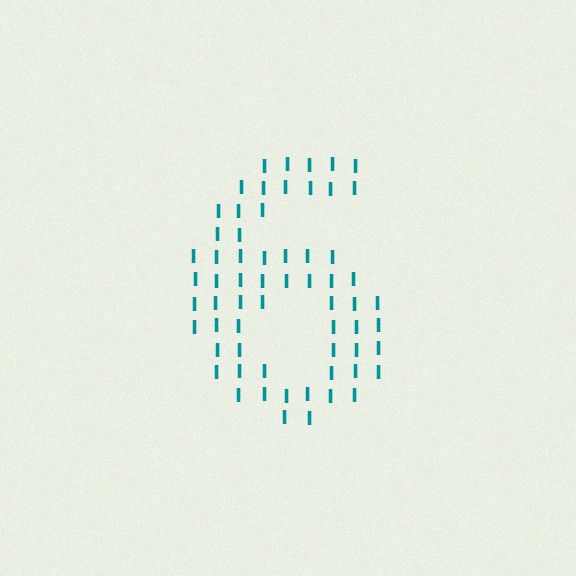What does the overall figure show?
The overall figure shows the digit 6.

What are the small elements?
The small elements are letter I's.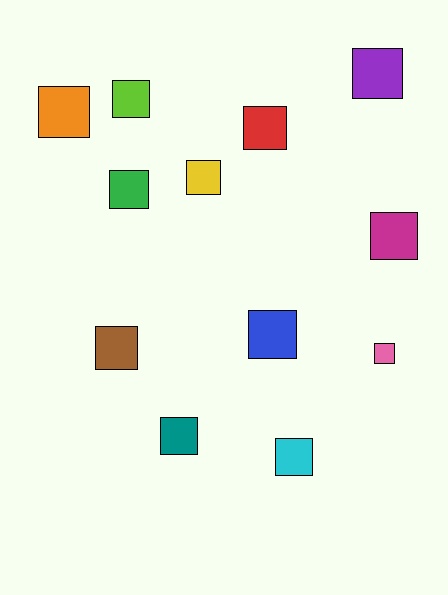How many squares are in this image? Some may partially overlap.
There are 12 squares.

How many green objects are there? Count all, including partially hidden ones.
There is 1 green object.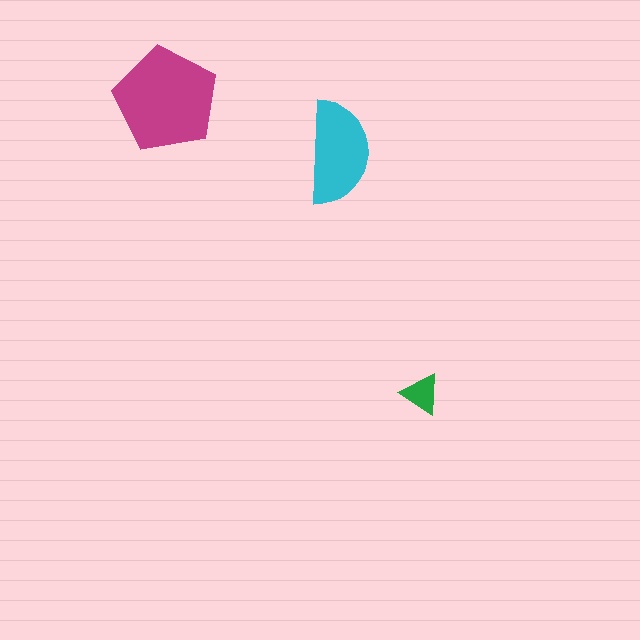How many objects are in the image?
There are 3 objects in the image.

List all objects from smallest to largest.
The green triangle, the cyan semicircle, the magenta pentagon.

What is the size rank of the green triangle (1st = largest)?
3rd.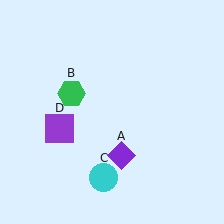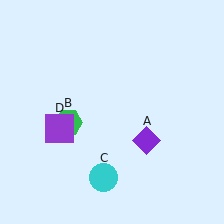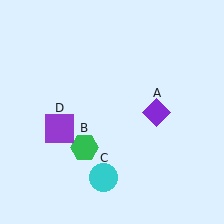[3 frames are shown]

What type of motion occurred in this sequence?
The purple diamond (object A), green hexagon (object B) rotated counterclockwise around the center of the scene.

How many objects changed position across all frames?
2 objects changed position: purple diamond (object A), green hexagon (object B).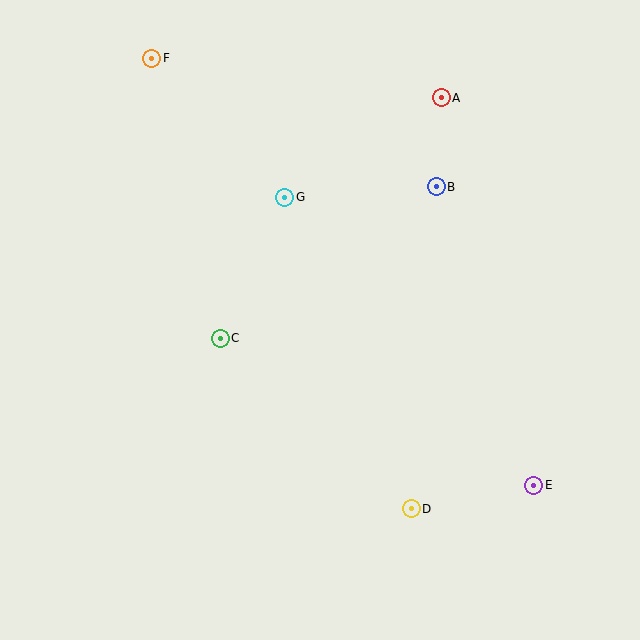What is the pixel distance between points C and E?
The distance between C and E is 346 pixels.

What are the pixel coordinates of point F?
Point F is at (152, 58).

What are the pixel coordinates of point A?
Point A is at (441, 98).